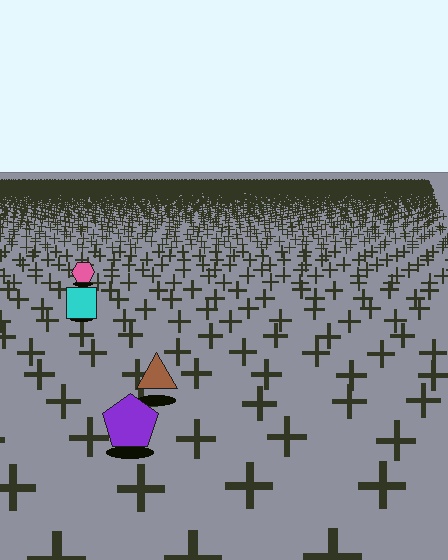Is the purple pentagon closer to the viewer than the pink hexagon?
Yes. The purple pentagon is closer — you can tell from the texture gradient: the ground texture is coarser near it.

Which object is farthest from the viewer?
The pink hexagon is farthest from the viewer. It appears smaller and the ground texture around it is denser.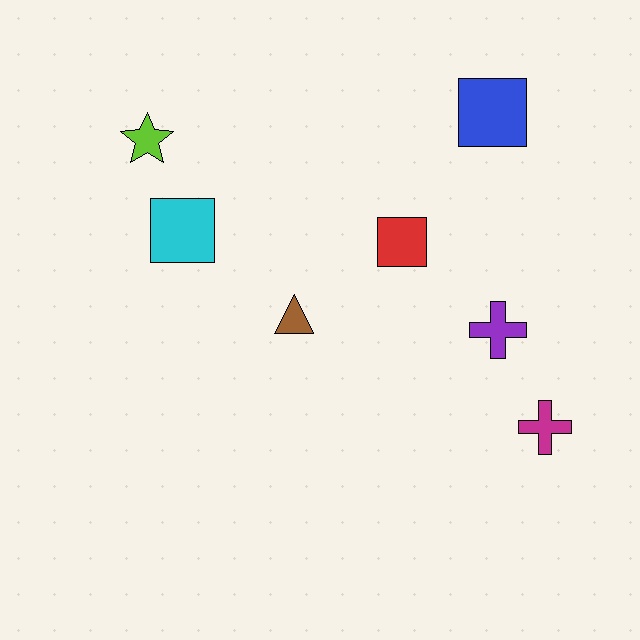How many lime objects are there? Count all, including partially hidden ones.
There is 1 lime object.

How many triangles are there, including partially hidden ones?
There is 1 triangle.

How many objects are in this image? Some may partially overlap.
There are 7 objects.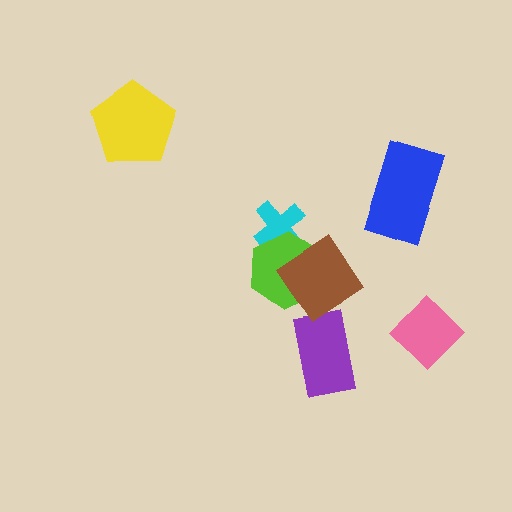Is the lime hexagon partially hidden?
Yes, it is partially covered by another shape.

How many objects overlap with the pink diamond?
0 objects overlap with the pink diamond.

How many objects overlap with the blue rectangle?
0 objects overlap with the blue rectangle.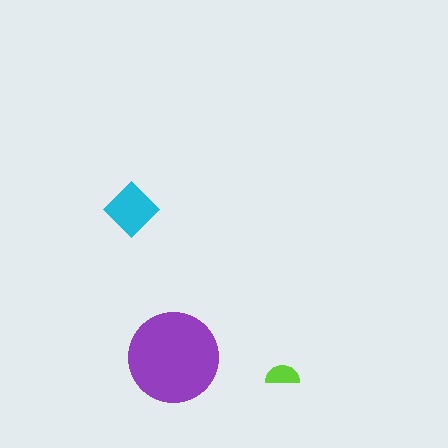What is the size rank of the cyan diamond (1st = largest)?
2nd.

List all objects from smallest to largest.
The lime semicircle, the cyan diamond, the purple circle.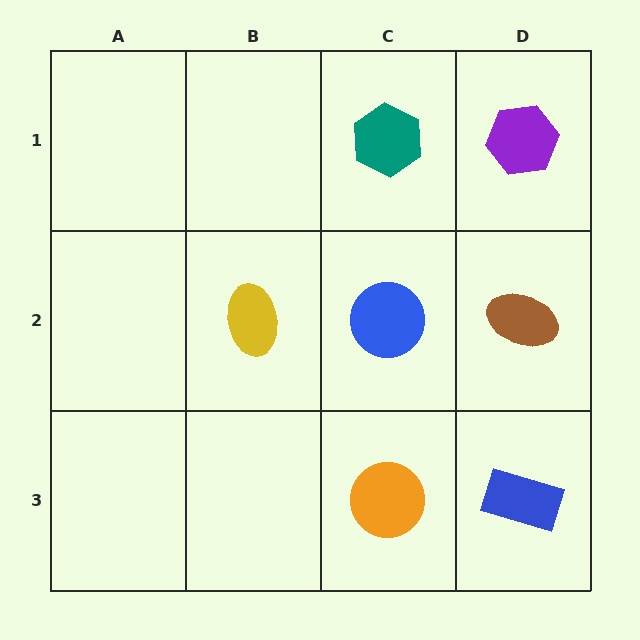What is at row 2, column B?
A yellow ellipse.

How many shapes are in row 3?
2 shapes.